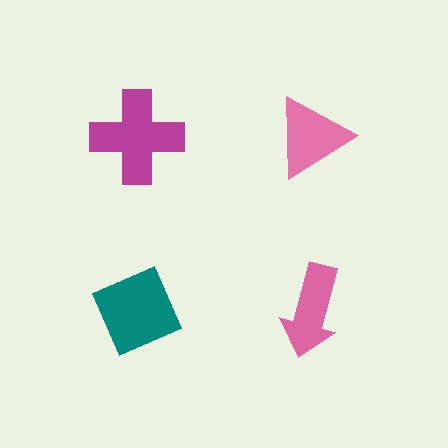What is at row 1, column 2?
A pink triangle.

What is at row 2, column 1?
A teal diamond.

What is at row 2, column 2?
A pink arrow.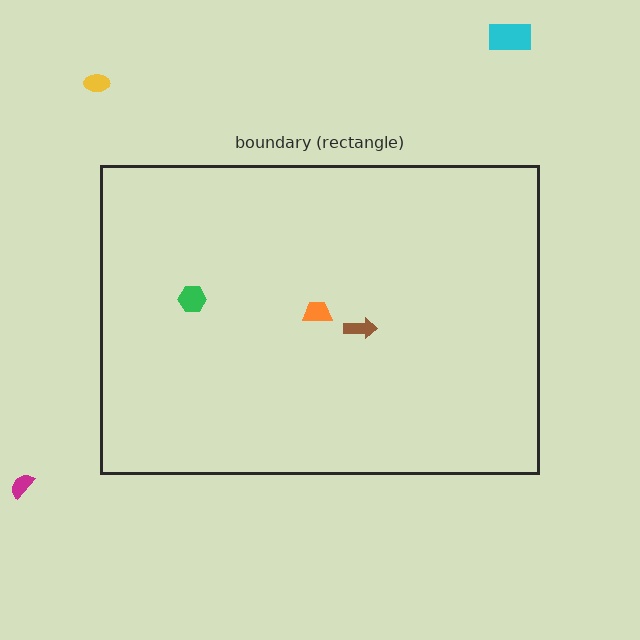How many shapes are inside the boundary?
3 inside, 3 outside.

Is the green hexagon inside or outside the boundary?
Inside.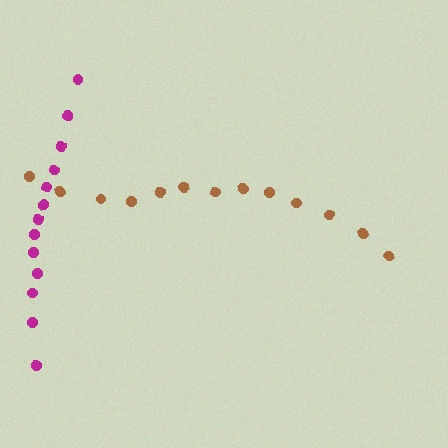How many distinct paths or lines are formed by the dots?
There are 2 distinct paths.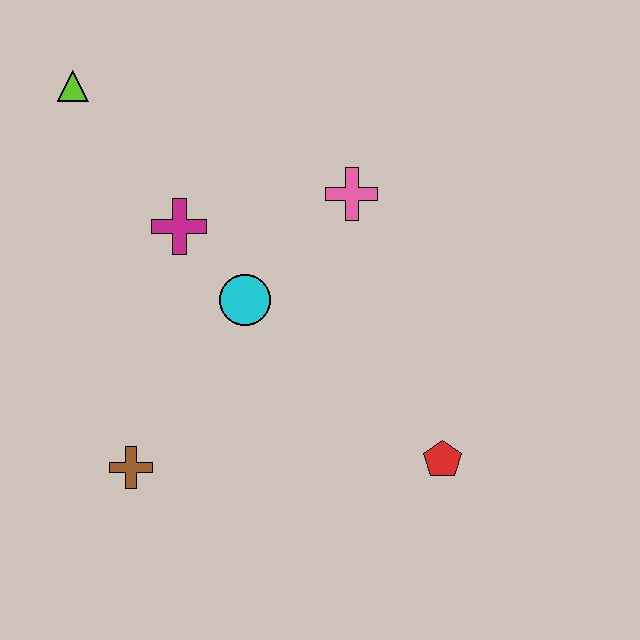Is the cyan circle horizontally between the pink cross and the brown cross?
Yes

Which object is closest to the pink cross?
The cyan circle is closest to the pink cross.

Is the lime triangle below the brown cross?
No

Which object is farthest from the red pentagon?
The lime triangle is farthest from the red pentagon.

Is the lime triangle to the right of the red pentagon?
No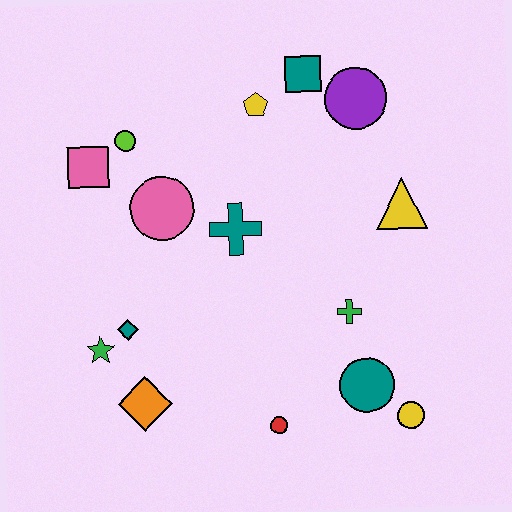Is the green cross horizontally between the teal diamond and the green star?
No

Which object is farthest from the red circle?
The teal square is farthest from the red circle.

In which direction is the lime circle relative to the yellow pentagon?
The lime circle is to the left of the yellow pentagon.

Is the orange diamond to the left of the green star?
No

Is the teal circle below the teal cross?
Yes